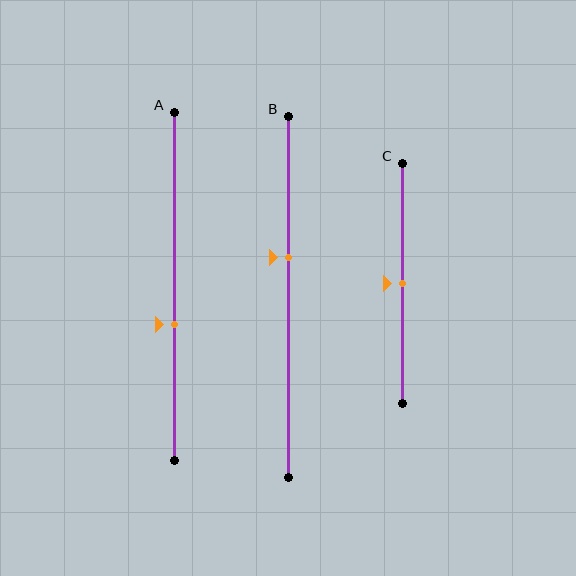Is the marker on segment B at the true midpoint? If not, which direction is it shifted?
No, the marker on segment B is shifted upward by about 11% of the segment length.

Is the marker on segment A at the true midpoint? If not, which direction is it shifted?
No, the marker on segment A is shifted downward by about 11% of the segment length.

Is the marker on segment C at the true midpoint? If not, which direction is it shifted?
Yes, the marker on segment C is at the true midpoint.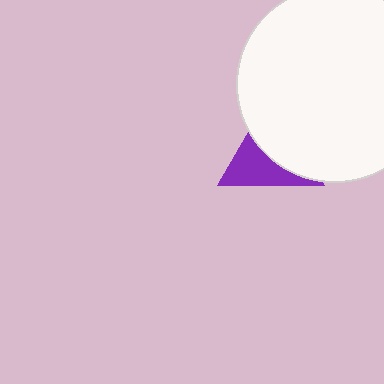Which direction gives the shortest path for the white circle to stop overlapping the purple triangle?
Moving toward the upper-right gives the shortest separation.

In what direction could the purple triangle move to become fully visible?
The purple triangle could move toward the lower-left. That would shift it out from behind the white circle entirely.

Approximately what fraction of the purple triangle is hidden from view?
Roughly 54% of the purple triangle is hidden behind the white circle.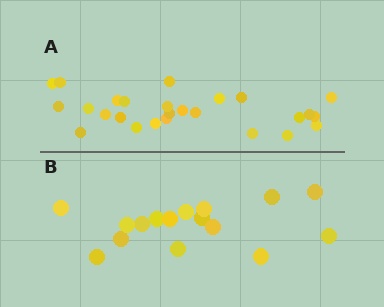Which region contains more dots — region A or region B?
Region A (the top region) has more dots.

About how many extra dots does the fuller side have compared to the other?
Region A has roughly 10 or so more dots than region B.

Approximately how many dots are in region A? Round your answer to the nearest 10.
About 30 dots. (The exact count is 26, which rounds to 30.)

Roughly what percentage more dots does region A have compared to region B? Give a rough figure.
About 60% more.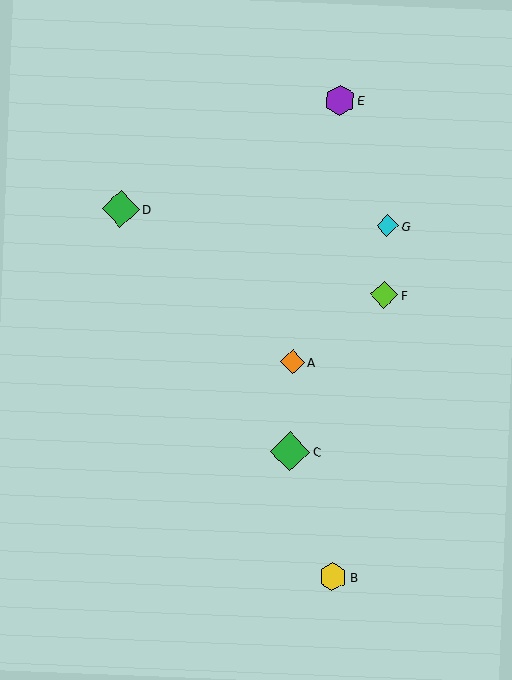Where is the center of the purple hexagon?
The center of the purple hexagon is at (340, 100).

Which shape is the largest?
The green diamond (labeled C) is the largest.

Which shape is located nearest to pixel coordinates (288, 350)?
The orange diamond (labeled A) at (292, 362) is nearest to that location.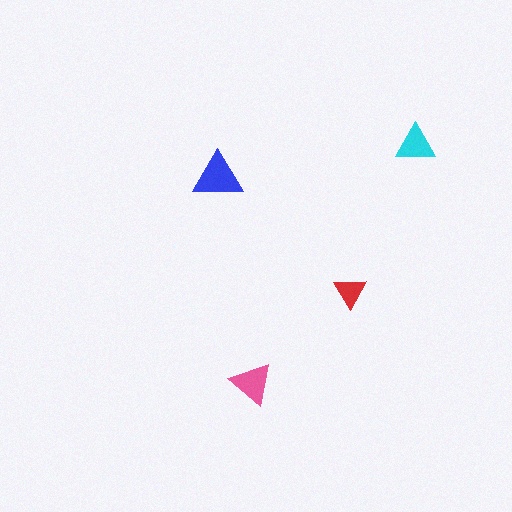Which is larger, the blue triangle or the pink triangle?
The blue one.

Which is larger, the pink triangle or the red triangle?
The pink one.